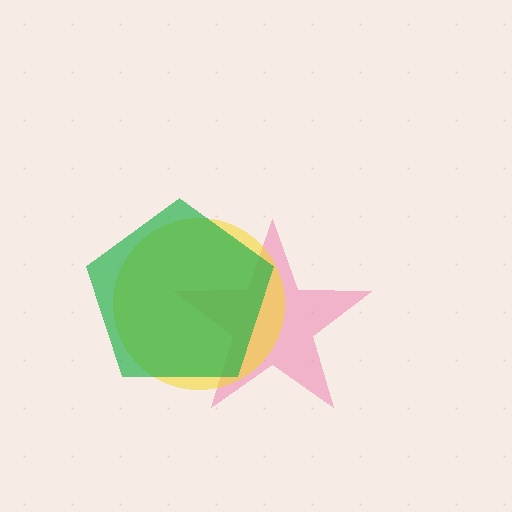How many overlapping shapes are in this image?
There are 3 overlapping shapes in the image.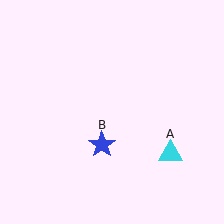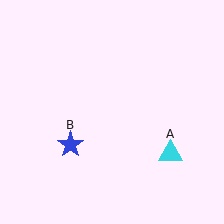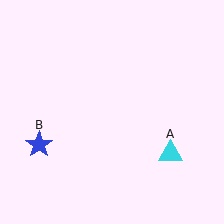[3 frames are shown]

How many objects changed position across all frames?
1 object changed position: blue star (object B).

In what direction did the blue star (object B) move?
The blue star (object B) moved left.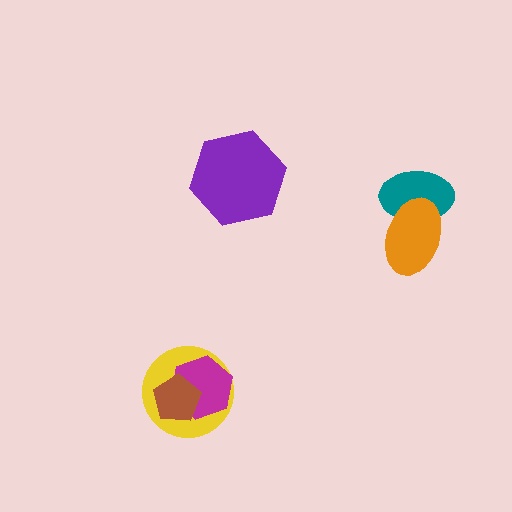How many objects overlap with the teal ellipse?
1 object overlaps with the teal ellipse.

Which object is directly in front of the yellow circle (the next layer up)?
The magenta hexagon is directly in front of the yellow circle.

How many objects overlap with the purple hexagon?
0 objects overlap with the purple hexagon.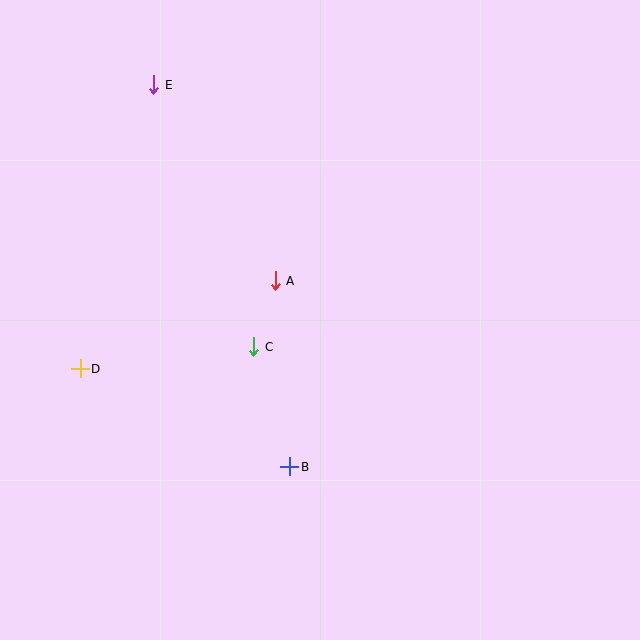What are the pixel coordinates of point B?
Point B is at (290, 467).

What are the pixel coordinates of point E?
Point E is at (154, 85).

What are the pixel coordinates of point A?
Point A is at (275, 281).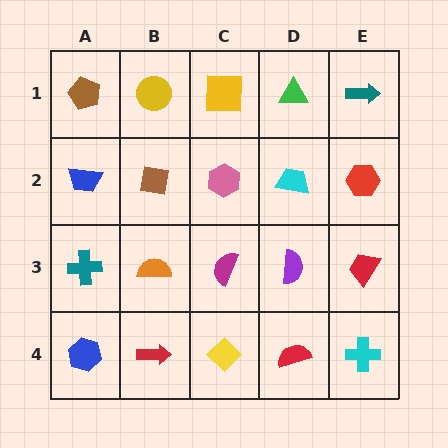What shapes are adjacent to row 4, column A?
A teal cross (row 3, column A), a red arrow (row 4, column B).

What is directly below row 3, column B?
A red arrow.